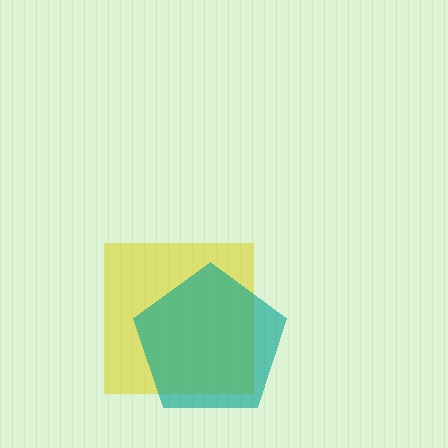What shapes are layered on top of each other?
The layered shapes are: a yellow square, a teal pentagon.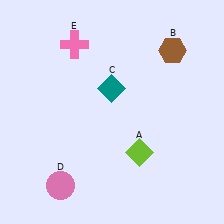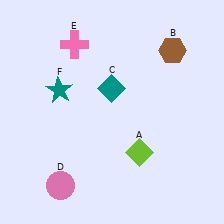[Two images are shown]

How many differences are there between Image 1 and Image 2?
There is 1 difference between the two images.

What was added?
A teal star (F) was added in Image 2.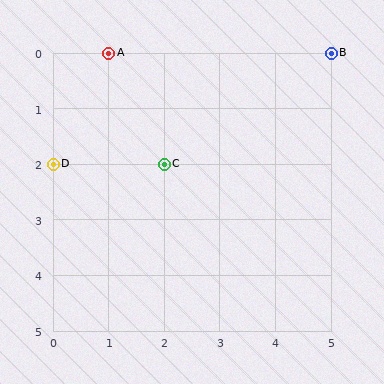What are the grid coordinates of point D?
Point D is at grid coordinates (0, 2).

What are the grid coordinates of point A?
Point A is at grid coordinates (1, 0).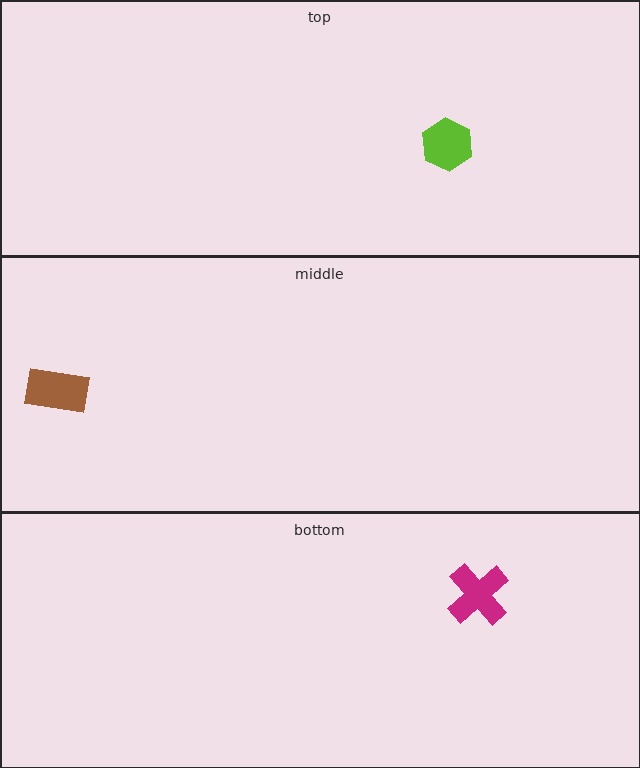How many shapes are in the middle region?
1.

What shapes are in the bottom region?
The magenta cross.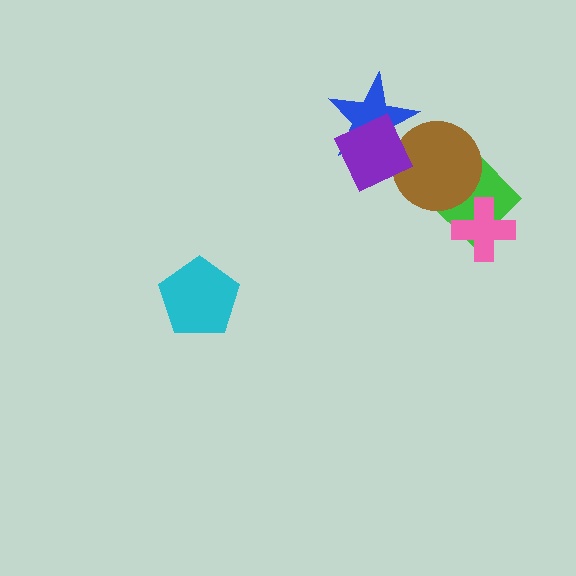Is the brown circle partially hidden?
Yes, it is partially covered by another shape.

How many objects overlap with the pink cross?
1 object overlaps with the pink cross.